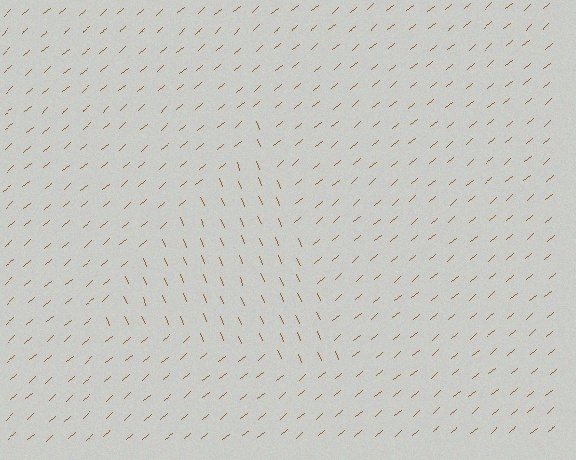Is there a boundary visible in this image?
Yes, there is a texture boundary formed by a change in line orientation.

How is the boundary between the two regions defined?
The boundary is defined purely by a change in line orientation (approximately 72 degrees difference). All lines are the same color and thickness.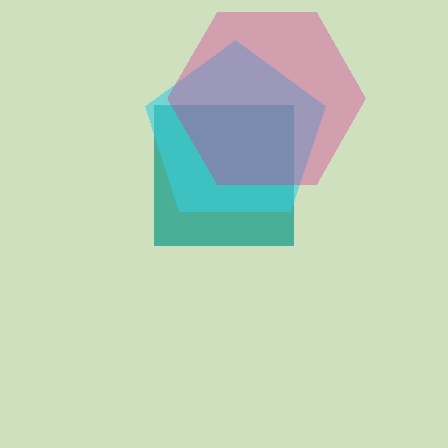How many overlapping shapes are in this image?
There are 3 overlapping shapes in the image.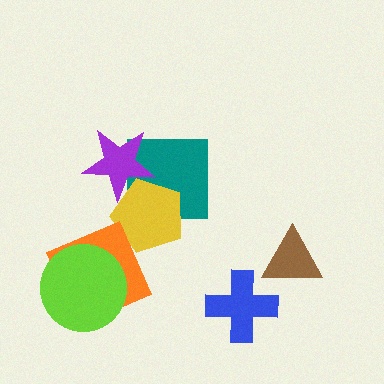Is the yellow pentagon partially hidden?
Yes, it is partially covered by another shape.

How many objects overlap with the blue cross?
0 objects overlap with the blue cross.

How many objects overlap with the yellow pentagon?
2 objects overlap with the yellow pentagon.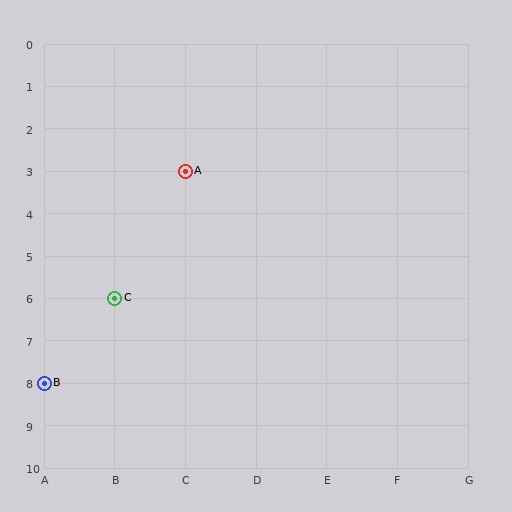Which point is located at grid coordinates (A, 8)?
Point B is at (A, 8).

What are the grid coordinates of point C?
Point C is at grid coordinates (B, 6).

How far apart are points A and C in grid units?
Points A and C are 1 column and 3 rows apart (about 3.2 grid units diagonally).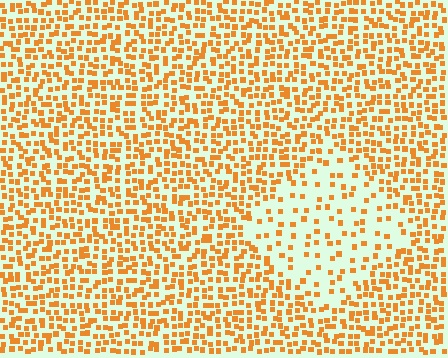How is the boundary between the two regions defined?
The boundary is defined by a change in element density (approximately 2.4x ratio). All elements are the same color, size, and shape.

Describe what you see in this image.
The image contains small orange elements arranged at two different densities. A diamond-shaped region is visible where the elements are less densely packed than the surrounding area.